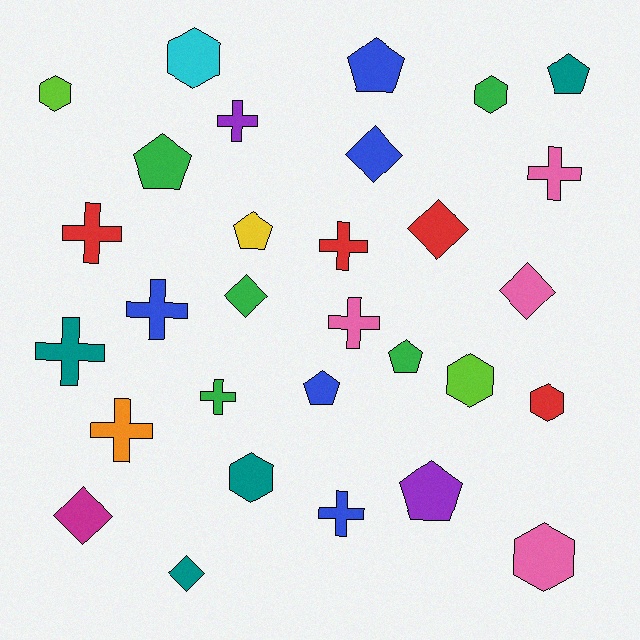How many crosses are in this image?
There are 10 crosses.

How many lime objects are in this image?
There are 2 lime objects.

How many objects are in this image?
There are 30 objects.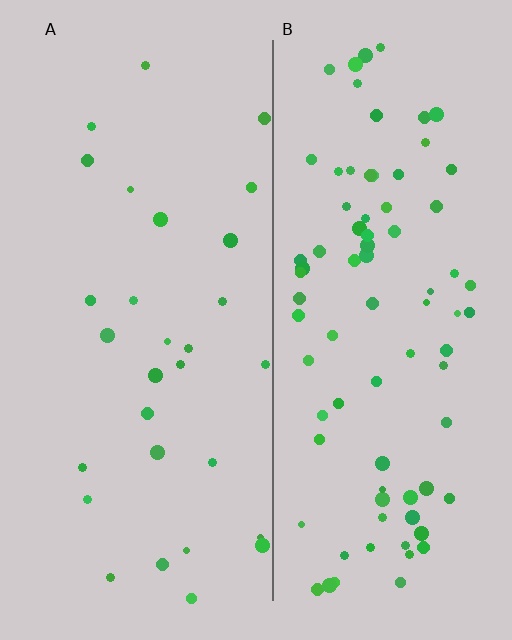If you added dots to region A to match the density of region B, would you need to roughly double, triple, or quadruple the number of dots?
Approximately triple.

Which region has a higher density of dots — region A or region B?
B (the right).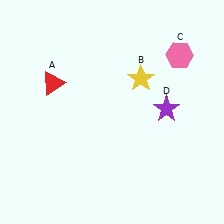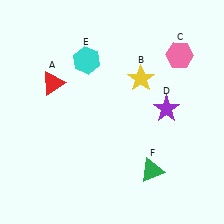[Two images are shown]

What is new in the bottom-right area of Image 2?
A green triangle (F) was added in the bottom-right area of Image 2.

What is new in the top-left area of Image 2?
A cyan hexagon (E) was added in the top-left area of Image 2.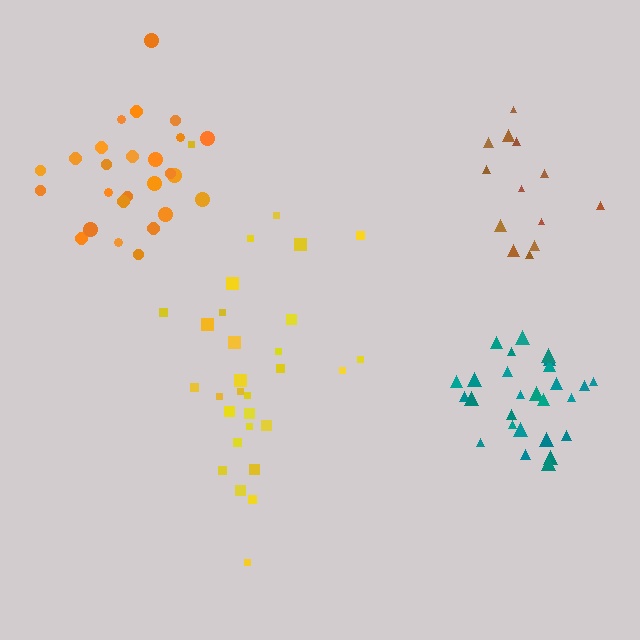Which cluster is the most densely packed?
Teal.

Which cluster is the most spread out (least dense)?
Yellow.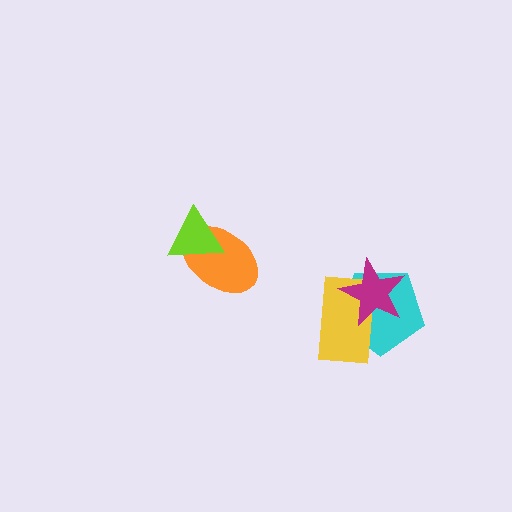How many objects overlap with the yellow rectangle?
2 objects overlap with the yellow rectangle.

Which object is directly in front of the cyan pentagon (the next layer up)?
The yellow rectangle is directly in front of the cyan pentagon.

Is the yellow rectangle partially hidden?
Yes, it is partially covered by another shape.